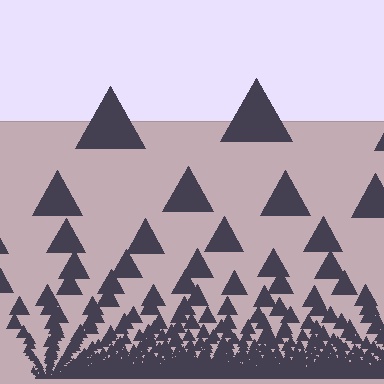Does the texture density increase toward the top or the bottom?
Density increases toward the bottom.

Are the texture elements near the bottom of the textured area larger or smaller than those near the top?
Smaller. The gradient is inverted — elements near the bottom are smaller and denser.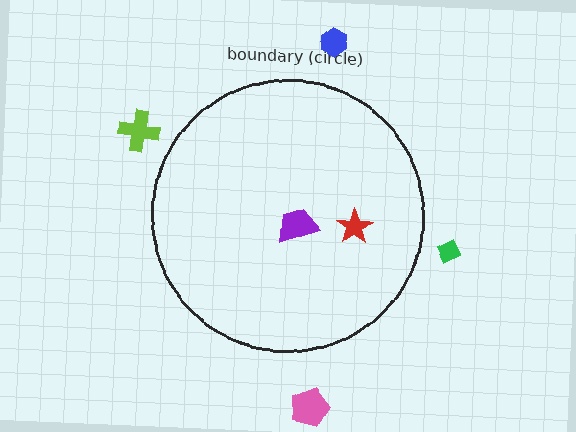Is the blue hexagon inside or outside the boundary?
Outside.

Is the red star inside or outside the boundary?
Inside.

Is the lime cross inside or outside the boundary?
Outside.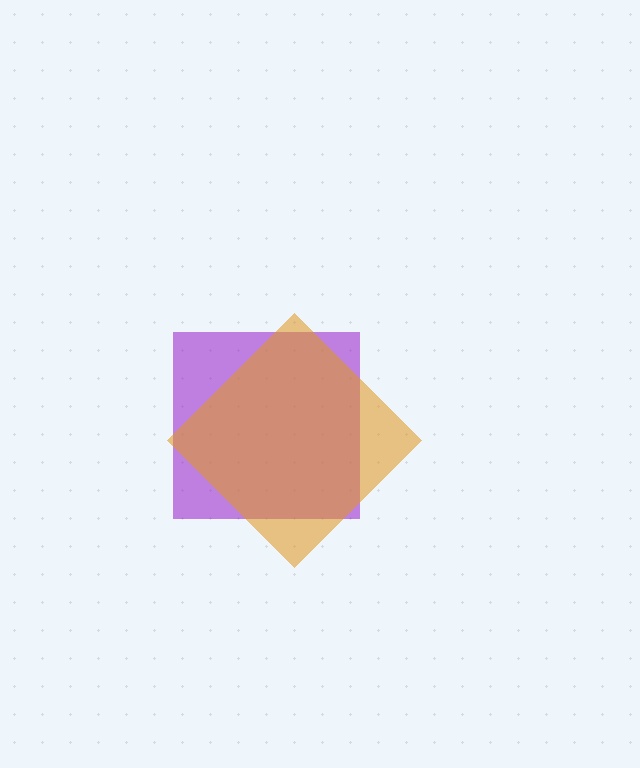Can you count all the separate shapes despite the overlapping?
Yes, there are 2 separate shapes.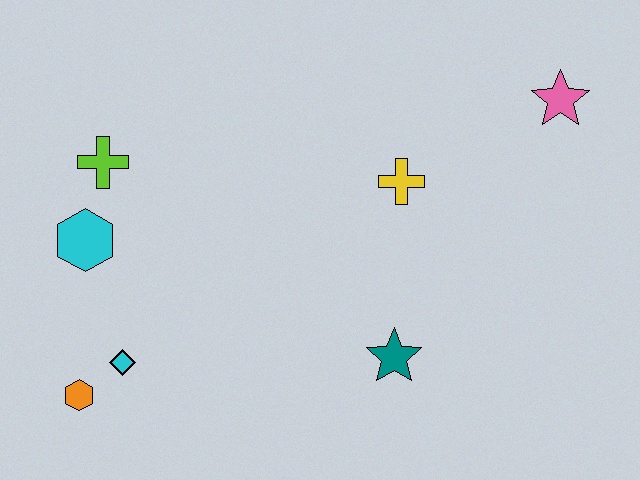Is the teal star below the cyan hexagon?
Yes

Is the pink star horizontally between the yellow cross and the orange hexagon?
No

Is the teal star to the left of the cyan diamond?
No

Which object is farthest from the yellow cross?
The orange hexagon is farthest from the yellow cross.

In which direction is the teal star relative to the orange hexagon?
The teal star is to the right of the orange hexagon.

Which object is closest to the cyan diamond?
The orange hexagon is closest to the cyan diamond.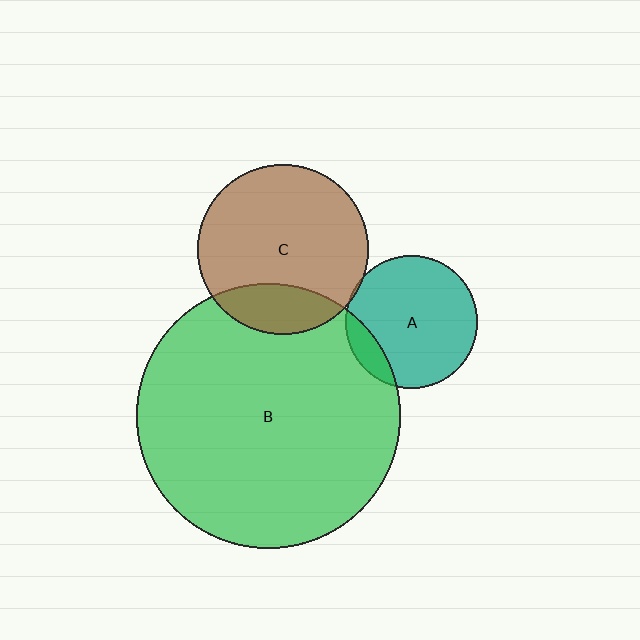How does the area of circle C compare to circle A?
Approximately 1.7 times.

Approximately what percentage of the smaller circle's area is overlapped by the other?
Approximately 20%.